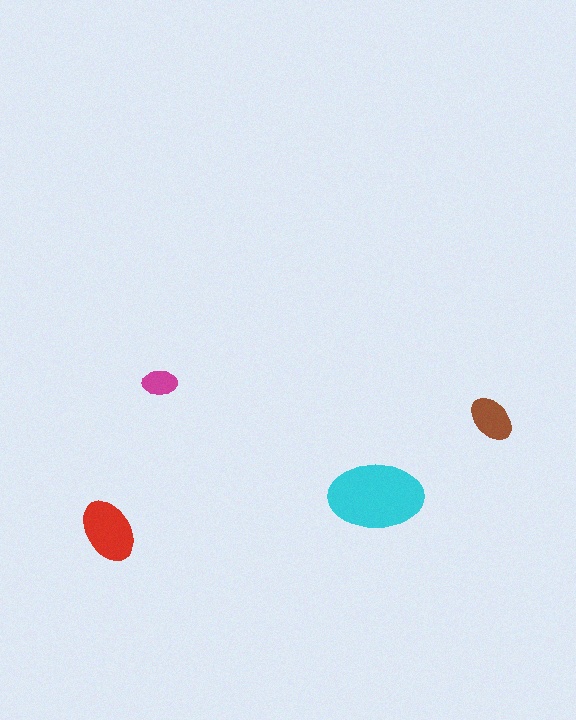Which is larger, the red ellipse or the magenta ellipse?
The red one.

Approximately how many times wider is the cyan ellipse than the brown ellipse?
About 2 times wider.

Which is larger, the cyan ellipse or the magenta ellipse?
The cyan one.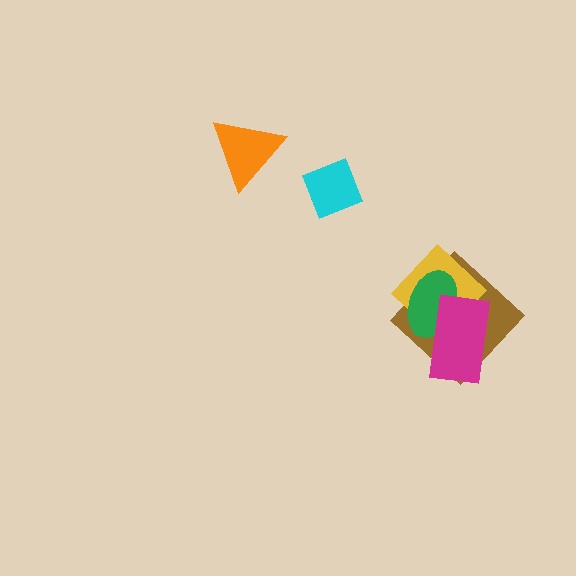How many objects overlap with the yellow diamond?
3 objects overlap with the yellow diamond.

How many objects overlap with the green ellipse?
3 objects overlap with the green ellipse.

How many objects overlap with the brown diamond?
3 objects overlap with the brown diamond.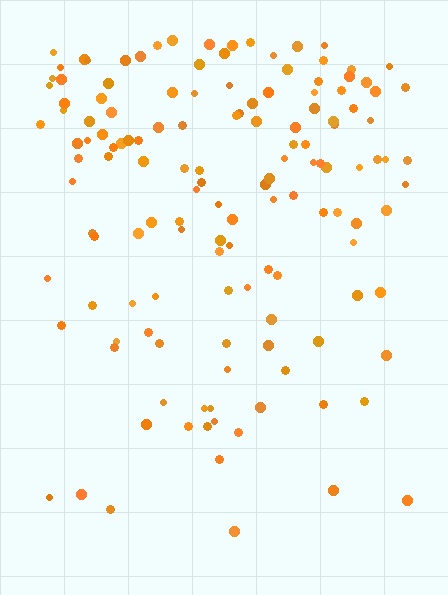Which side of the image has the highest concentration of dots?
The top.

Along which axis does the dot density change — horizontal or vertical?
Vertical.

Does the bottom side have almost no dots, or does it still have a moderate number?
Still a moderate number, just noticeably fewer than the top.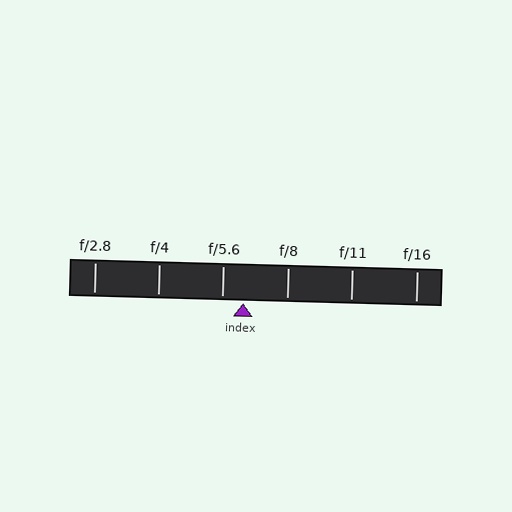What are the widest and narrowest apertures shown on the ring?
The widest aperture shown is f/2.8 and the narrowest is f/16.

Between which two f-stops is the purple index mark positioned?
The index mark is between f/5.6 and f/8.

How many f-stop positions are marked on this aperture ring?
There are 6 f-stop positions marked.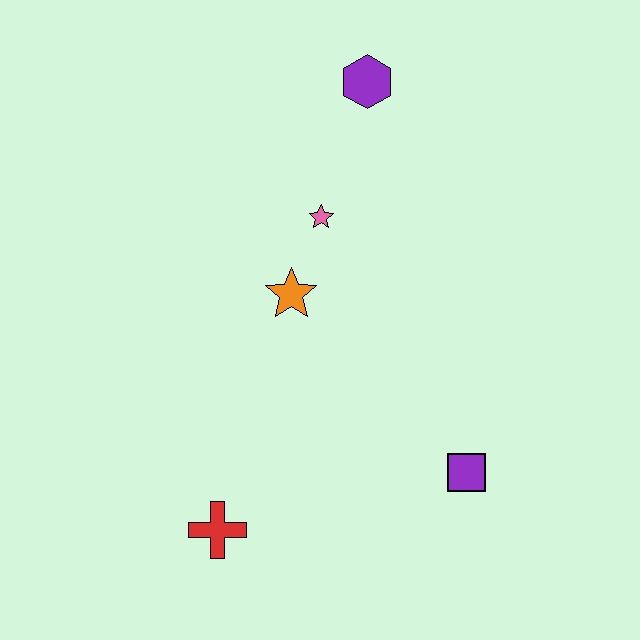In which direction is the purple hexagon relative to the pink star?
The purple hexagon is above the pink star.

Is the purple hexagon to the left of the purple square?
Yes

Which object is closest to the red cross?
The orange star is closest to the red cross.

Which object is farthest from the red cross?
The purple hexagon is farthest from the red cross.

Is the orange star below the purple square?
No